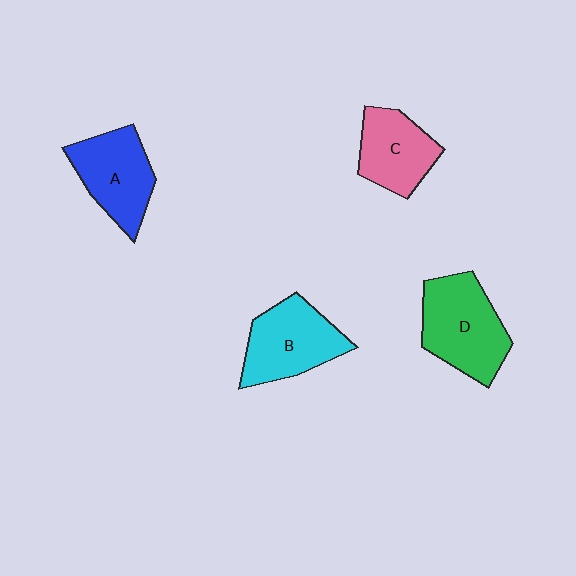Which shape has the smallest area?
Shape C (pink).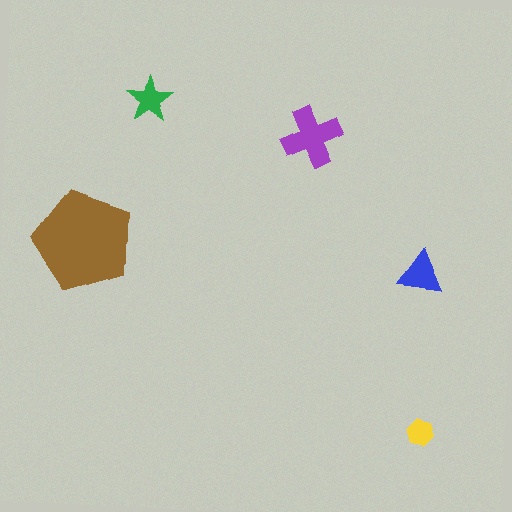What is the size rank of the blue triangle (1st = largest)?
3rd.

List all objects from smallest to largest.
The yellow hexagon, the green star, the blue triangle, the purple cross, the brown pentagon.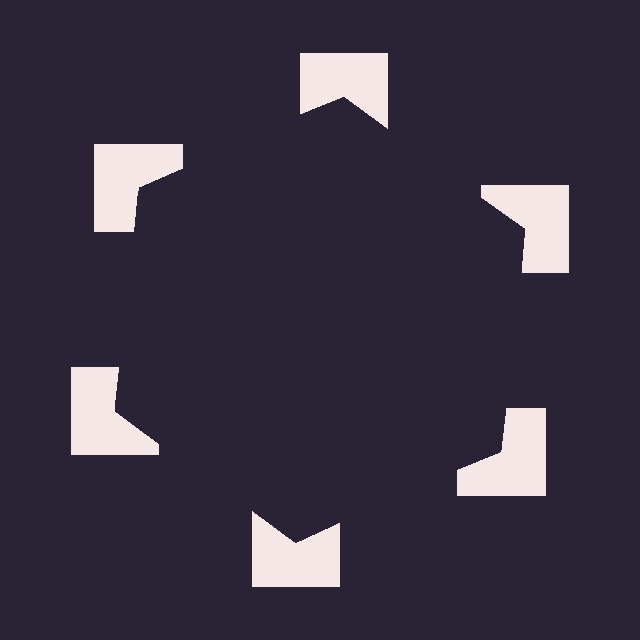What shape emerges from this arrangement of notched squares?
An illusory hexagon — its edges are inferred from the aligned wedge cuts in the notched squares, not physically drawn.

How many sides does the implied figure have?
6 sides.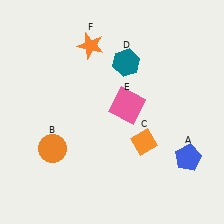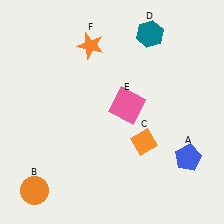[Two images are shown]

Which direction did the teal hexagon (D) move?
The teal hexagon (D) moved up.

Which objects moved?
The objects that moved are: the orange circle (B), the teal hexagon (D).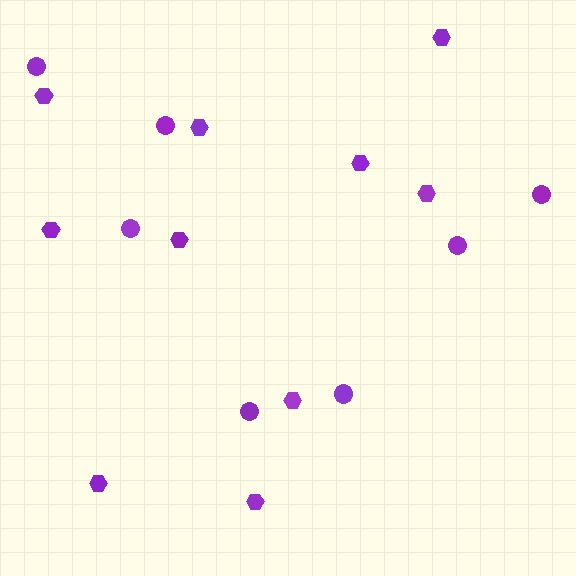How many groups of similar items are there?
There are 2 groups: one group of circles (7) and one group of hexagons (10).